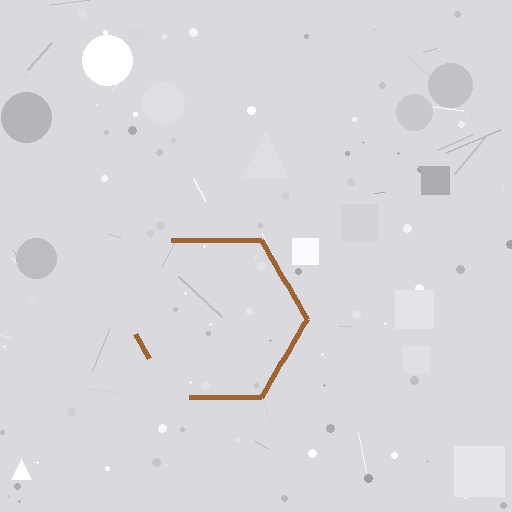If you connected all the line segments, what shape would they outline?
They would outline a hexagon.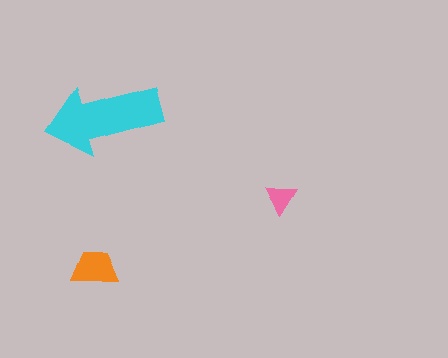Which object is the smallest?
The pink triangle.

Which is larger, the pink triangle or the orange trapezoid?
The orange trapezoid.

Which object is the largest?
The cyan arrow.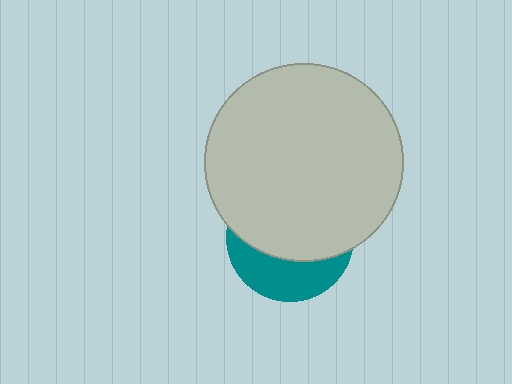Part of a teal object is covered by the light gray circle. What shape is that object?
It is a circle.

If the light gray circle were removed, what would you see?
You would see the complete teal circle.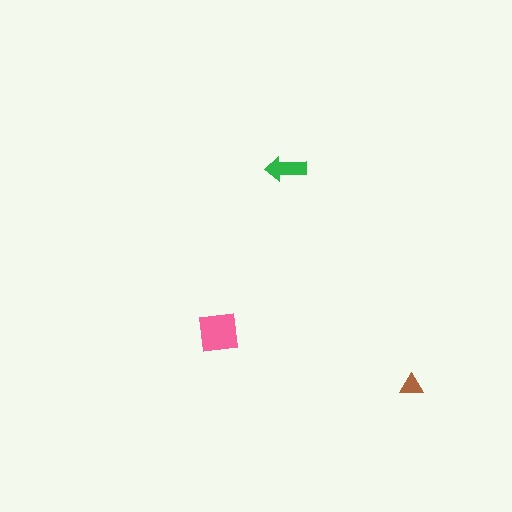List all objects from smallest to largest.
The brown triangle, the green arrow, the pink square.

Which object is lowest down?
The brown triangle is bottommost.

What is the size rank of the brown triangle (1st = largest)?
3rd.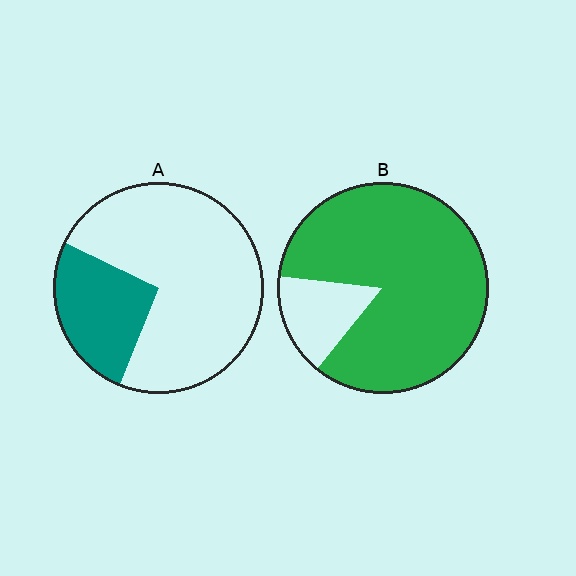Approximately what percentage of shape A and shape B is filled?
A is approximately 25% and B is approximately 85%.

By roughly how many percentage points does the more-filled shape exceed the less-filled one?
By roughly 60 percentage points (B over A).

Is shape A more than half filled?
No.